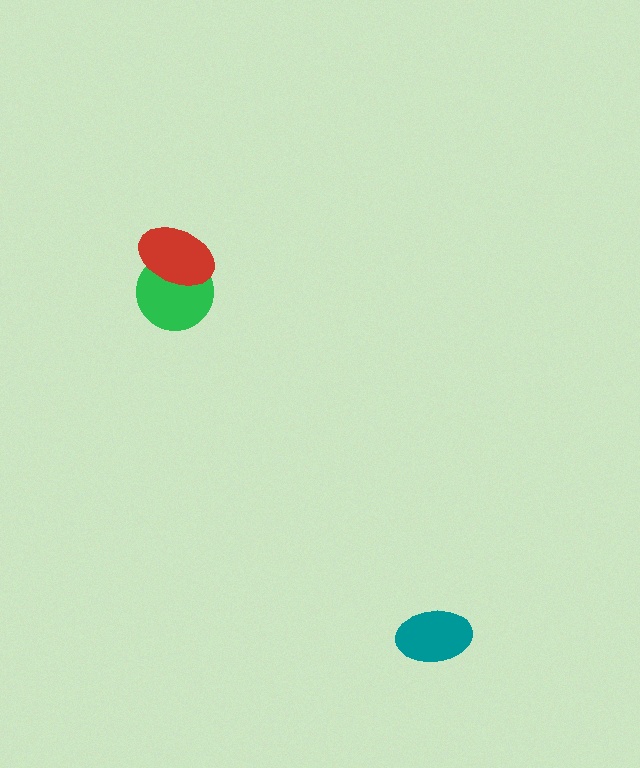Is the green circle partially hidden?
Yes, it is partially covered by another shape.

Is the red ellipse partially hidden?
No, no other shape covers it.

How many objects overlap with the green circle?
1 object overlaps with the green circle.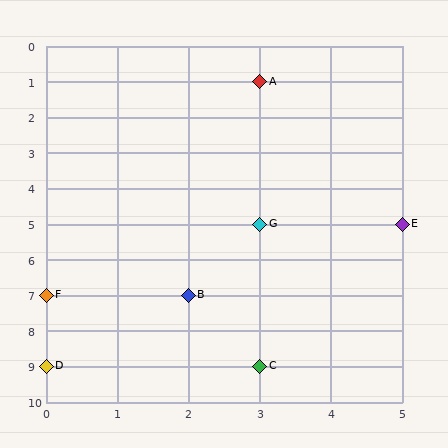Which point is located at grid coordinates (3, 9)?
Point C is at (3, 9).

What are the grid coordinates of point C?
Point C is at grid coordinates (3, 9).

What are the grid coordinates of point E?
Point E is at grid coordinates (5, 5).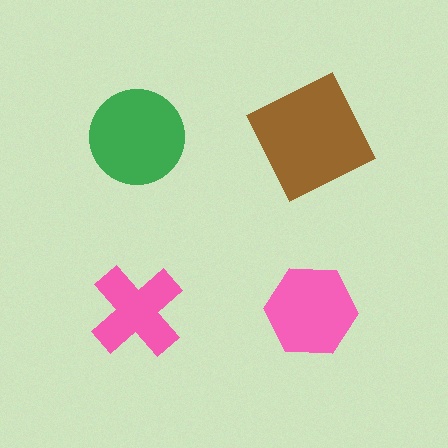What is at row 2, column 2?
A pink hexagon.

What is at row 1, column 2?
A brown square.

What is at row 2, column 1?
A pink cross.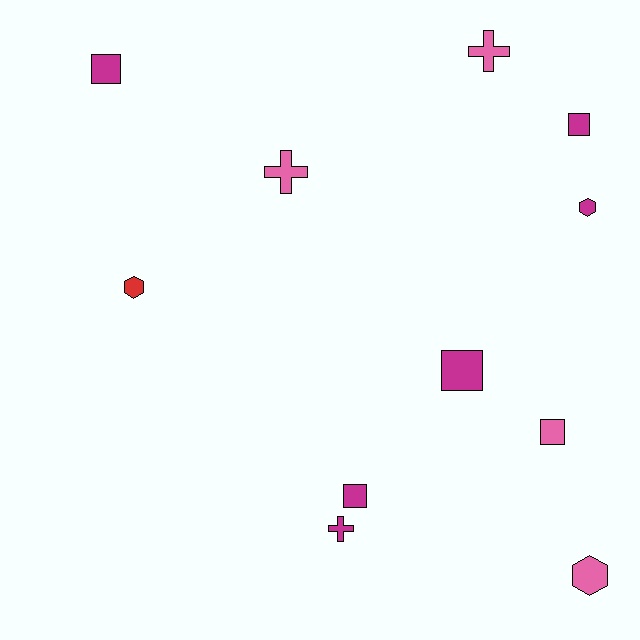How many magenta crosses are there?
There is 1 magenta cross.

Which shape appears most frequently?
Square, with 5 objects.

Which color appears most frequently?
Magenta, with 6 objects.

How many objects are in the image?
There are 11 objects.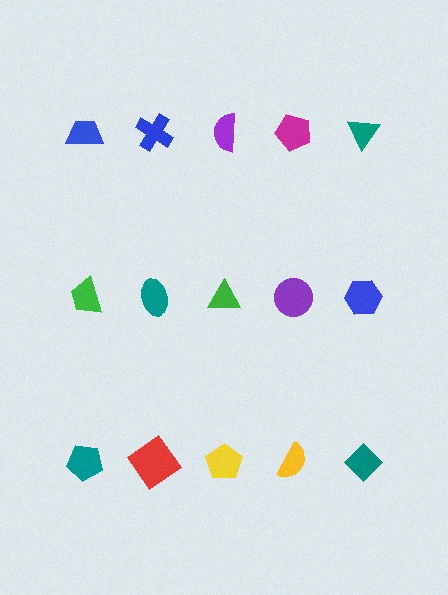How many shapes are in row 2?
5 shapes.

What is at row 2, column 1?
A green trapezoid.